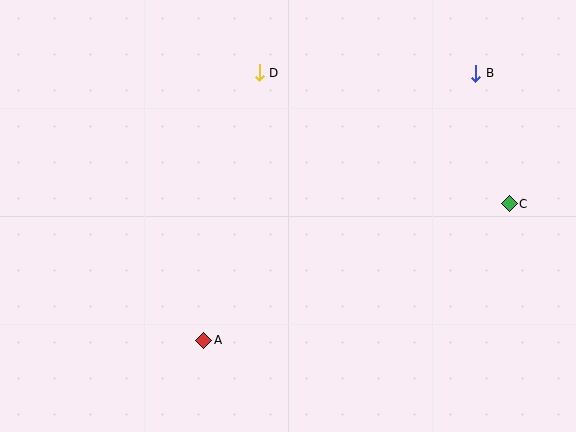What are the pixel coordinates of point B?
Point B is at (476, 73).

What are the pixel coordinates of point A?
Point A is at (204, 340).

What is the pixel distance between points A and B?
The distance between A and B is 381 pixels.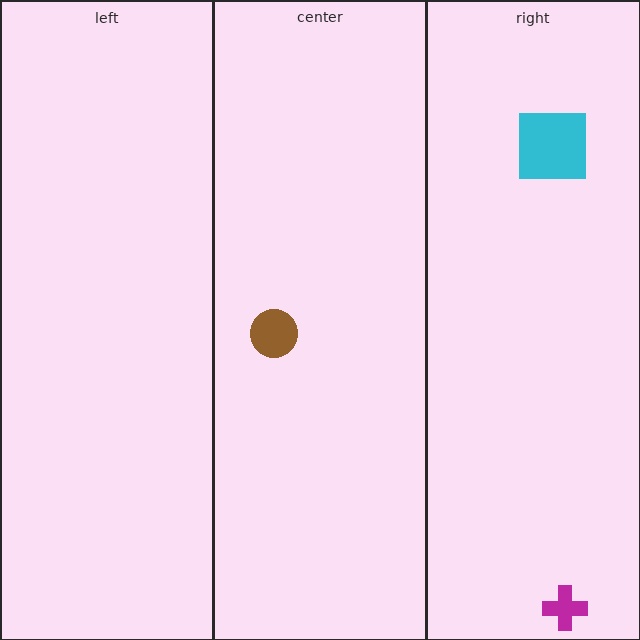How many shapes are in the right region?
2.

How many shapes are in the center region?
1.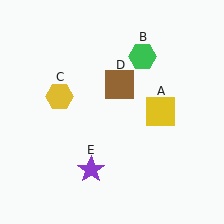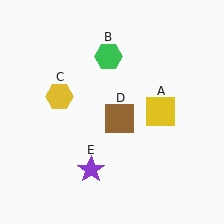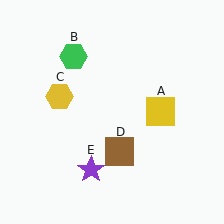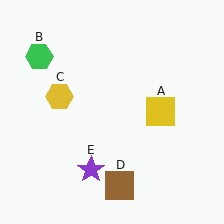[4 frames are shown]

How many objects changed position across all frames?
2 objects changed position: green hexagon (object B), brown square (object D).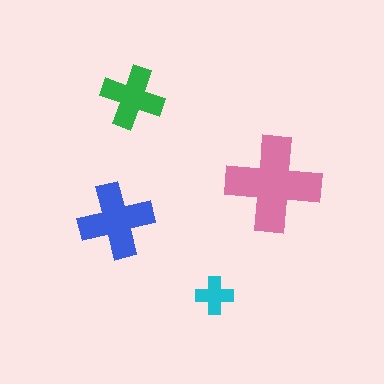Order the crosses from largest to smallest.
the pink one, the blue one, the green one, the cyan one.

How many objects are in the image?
There are 4 objects in the image.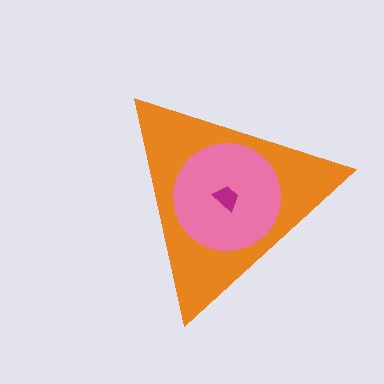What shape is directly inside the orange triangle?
The pink circle.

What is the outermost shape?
The orange triangle.